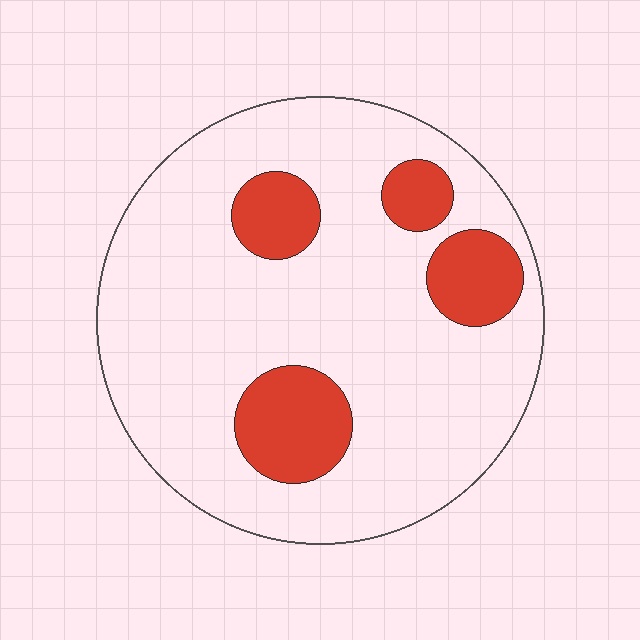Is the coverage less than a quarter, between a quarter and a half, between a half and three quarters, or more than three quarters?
Less than a quarter.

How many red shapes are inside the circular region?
4.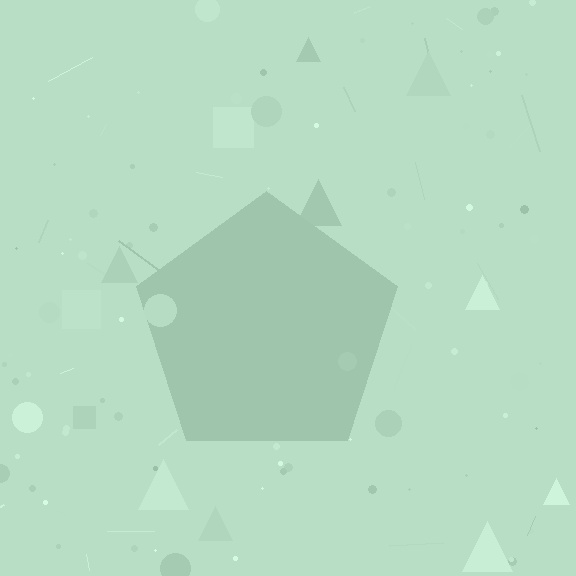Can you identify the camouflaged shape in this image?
The camouflaged shape is a pentagon.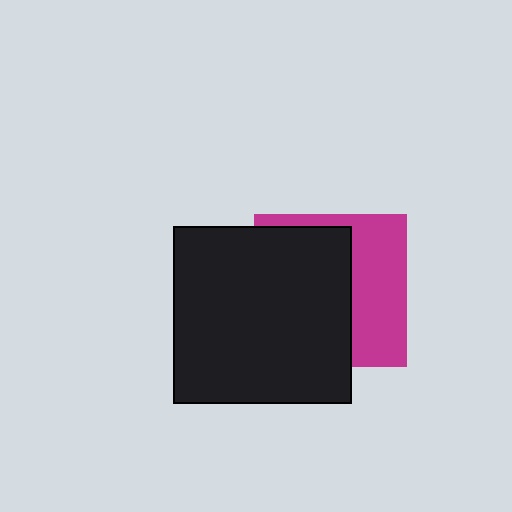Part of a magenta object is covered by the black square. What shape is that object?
It is a square.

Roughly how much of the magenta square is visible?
A small part of it is visible (roughly 41%).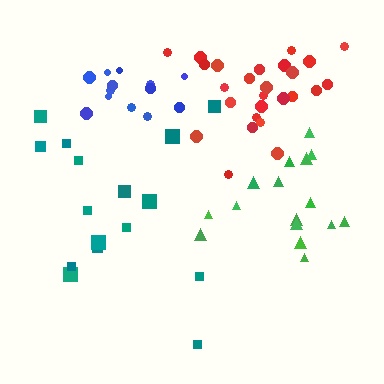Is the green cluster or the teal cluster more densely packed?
Green.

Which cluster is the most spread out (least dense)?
Teal.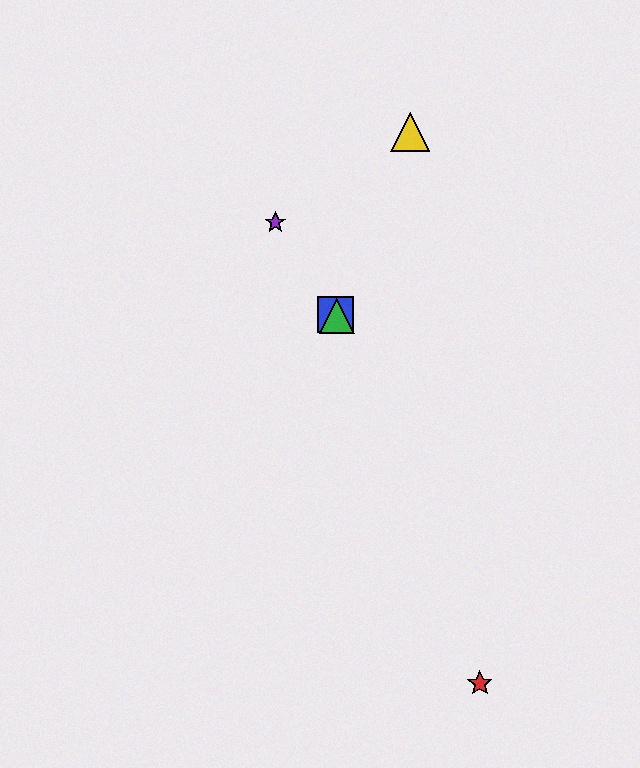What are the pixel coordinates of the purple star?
The purple star is at (275, 223).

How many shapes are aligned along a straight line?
3 shapes (the blue square, the green triangle, the purple star) are aligned along a straight line.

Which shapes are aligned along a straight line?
The blue square, the green triangle, the purple star are aligned along a straight line.